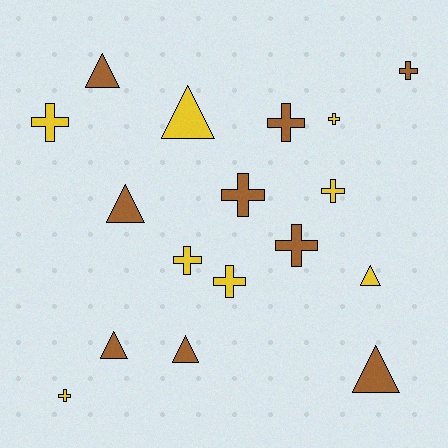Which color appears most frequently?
Brown, with 9 objects.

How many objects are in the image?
There are 17 objects.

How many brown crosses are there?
There are 4 brown crosses.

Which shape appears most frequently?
Cross, with 10 objects.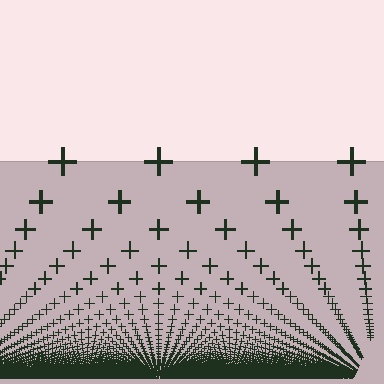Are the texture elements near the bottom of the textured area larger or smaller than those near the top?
Smaller. The gradient is inverted — elements near the bottom are smaller and denser.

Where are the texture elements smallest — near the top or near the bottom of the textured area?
Near the bottom.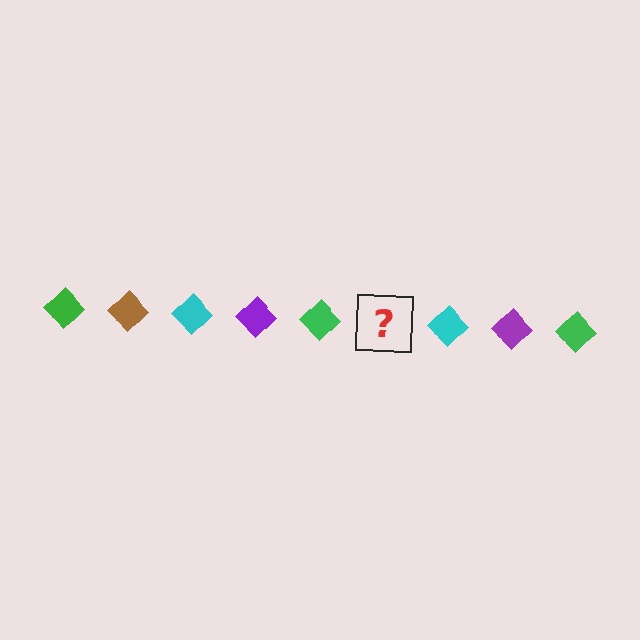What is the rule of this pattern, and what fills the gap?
The rule is that the pattern cycles through green, brown, cyan, purple diamonds. The gap should be filled with a brown diamond.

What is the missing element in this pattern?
The missing element is a brown diamond.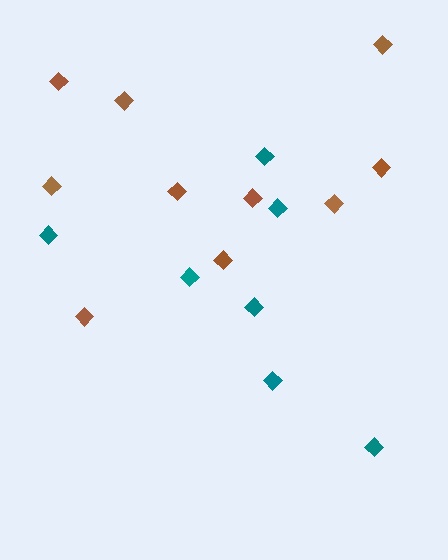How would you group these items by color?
There are 2 groups: one group of brown diamonds (10) and one group of teal diamonds (7).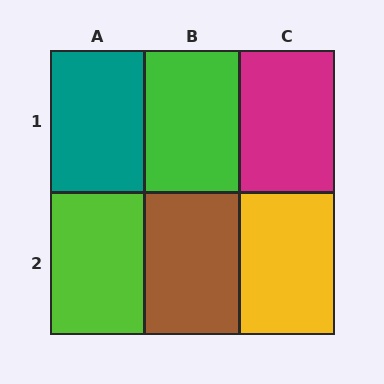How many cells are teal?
1 cell is teal.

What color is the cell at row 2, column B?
Brown.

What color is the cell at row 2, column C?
Yellow.